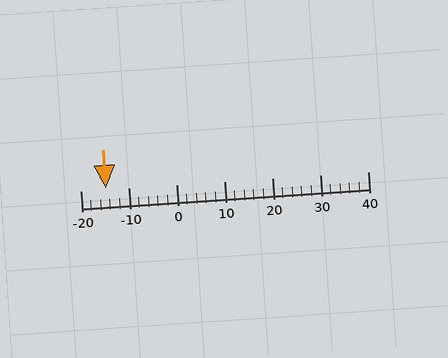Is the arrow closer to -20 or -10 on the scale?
The arrow is closer to -10.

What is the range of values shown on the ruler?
The ruler shows values from -20 to 40.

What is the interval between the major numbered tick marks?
The major tick marks are spaced 10 units apart.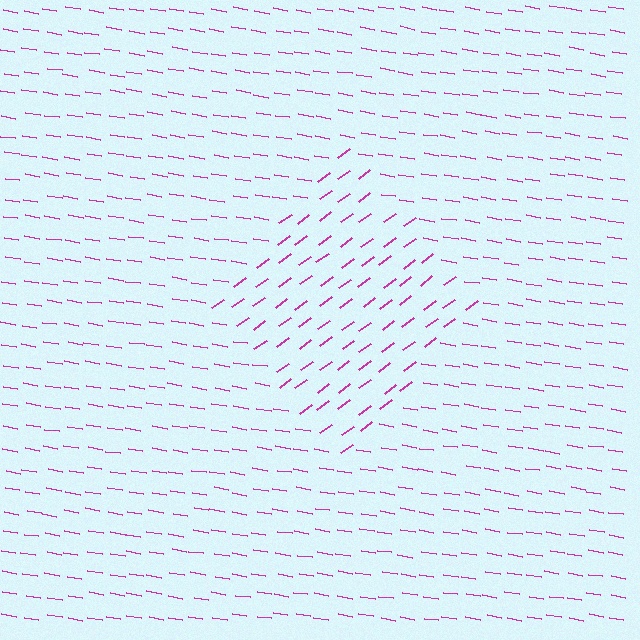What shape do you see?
I see a diamond.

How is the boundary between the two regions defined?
The boundary is defined purely by a change in line orientation (approximately 45 degrees difference). All lines are the same color and thickness.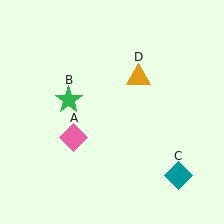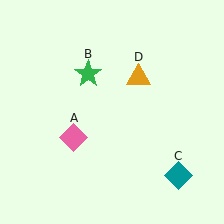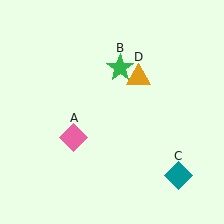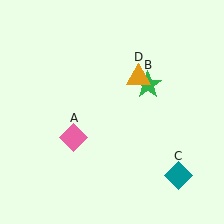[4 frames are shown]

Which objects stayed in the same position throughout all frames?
Pink diamond (object A) and teal diamond (object C) and orange triangle (object D) remained stationary.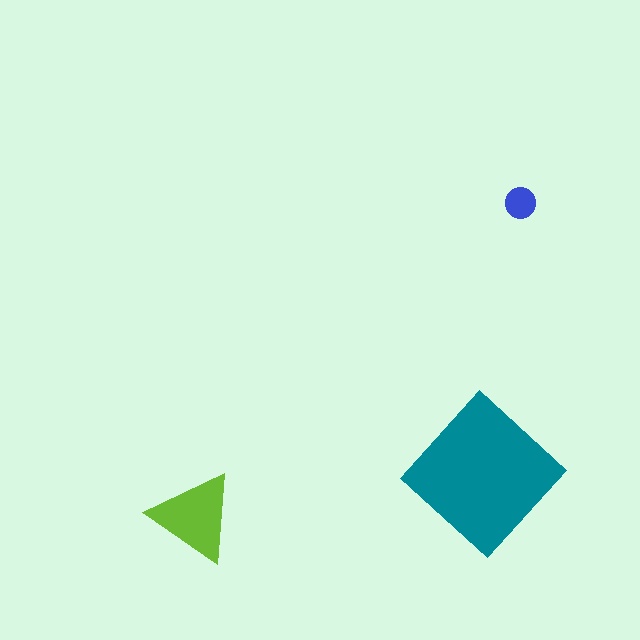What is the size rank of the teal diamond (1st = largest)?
1st.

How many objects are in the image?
There are 3 objects in the image.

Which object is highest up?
The blue circle is topmost.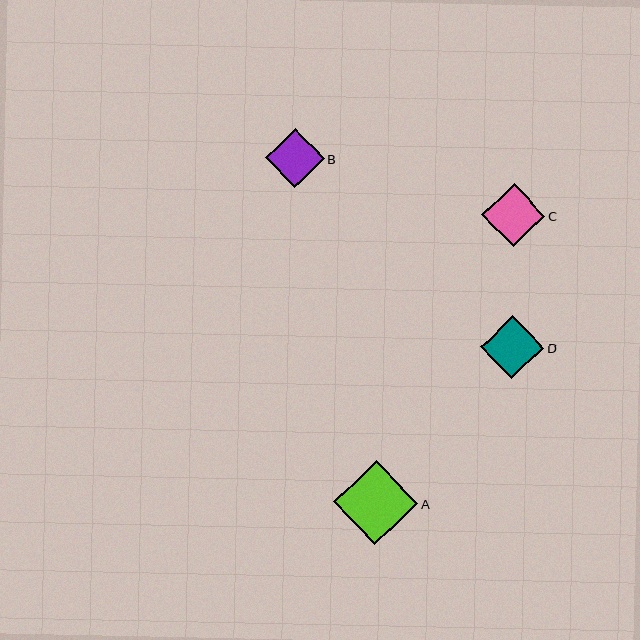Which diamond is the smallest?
Diamond B is the smallest with a size of approximately 59 pixels.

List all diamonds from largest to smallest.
From largest to smallest: A, D, C, B.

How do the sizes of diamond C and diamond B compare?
Diamond C and diamond B are approximately the same size.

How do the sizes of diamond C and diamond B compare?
Diamond C and diamond B are approximately the same size.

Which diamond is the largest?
Diamond A is the largest with a size of approximately 84 pixels.